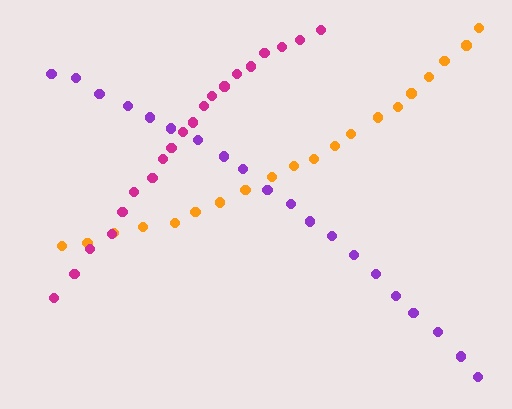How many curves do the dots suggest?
There are 3 distinct paths.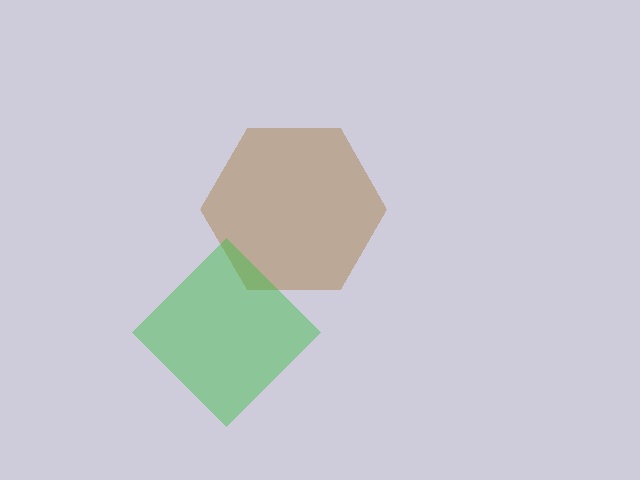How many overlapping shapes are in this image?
There are 2 overlapping shapes in the image.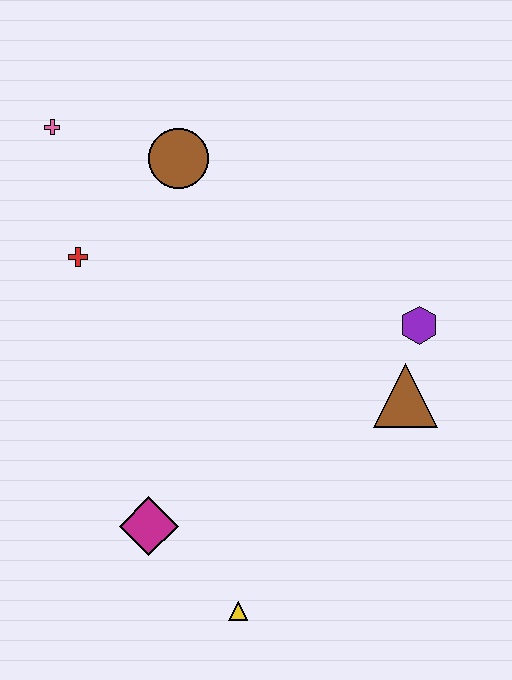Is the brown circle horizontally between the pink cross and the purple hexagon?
Yes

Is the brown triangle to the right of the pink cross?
Yes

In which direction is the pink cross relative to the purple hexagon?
The pink cross is to the left of the purple hexagon.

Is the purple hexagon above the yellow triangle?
Yes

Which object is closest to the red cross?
The pink cross is closest to the red cross.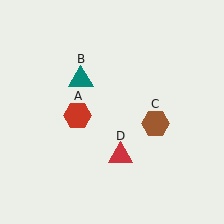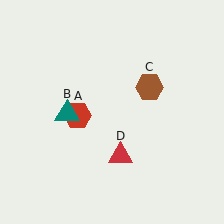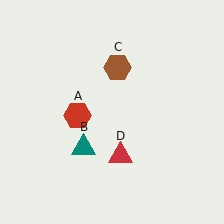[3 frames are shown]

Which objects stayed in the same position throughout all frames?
Red hexagon (object A) and red triangle (object D) remained stationary.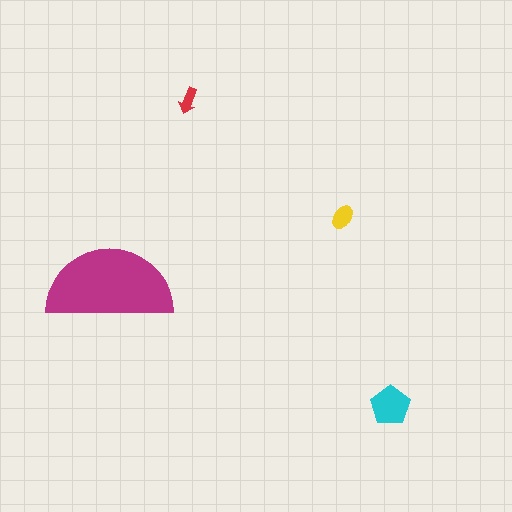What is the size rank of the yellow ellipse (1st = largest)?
3rd.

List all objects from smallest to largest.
The red arrow, the yellow ellipse, the cyan pentagon, the magenta semicircle.